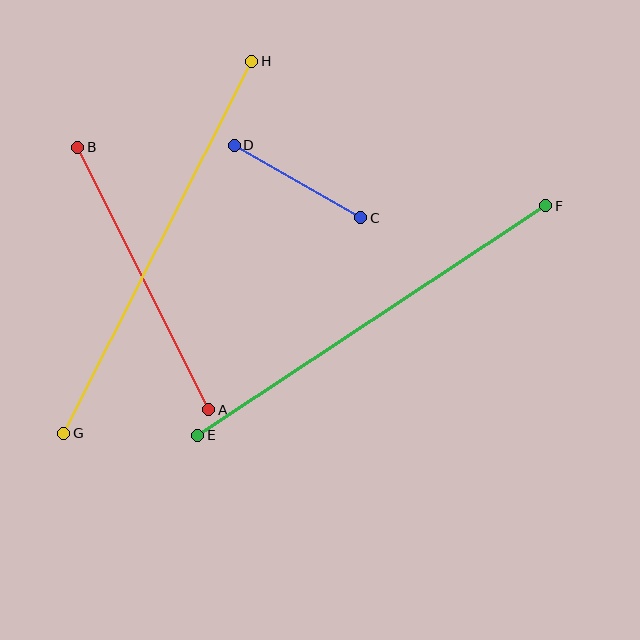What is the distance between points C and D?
The distance is approximately 146 pixels.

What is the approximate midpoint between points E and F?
The midpoint is at approximately (372, 321) pixels.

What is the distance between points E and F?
The distance is approximately 417 pixels.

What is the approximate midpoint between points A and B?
The midpoint is at approximately (143, 278) pixels.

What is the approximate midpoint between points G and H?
The midpoint is at approximately (158, 247) pixels.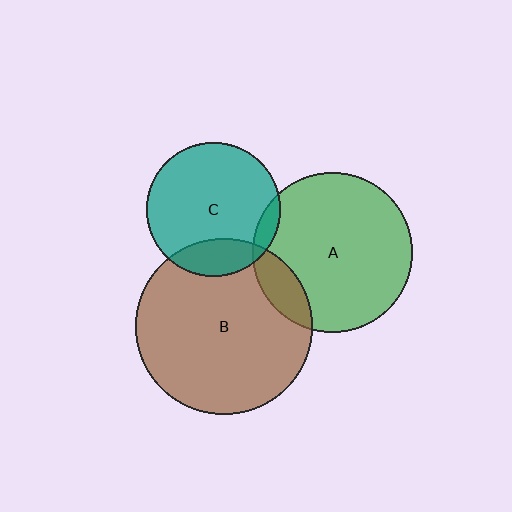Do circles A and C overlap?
Yes.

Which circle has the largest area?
Circle B (brown).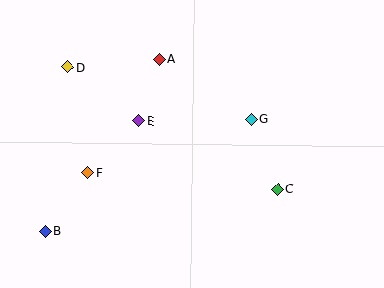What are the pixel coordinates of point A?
Point A is at (160, 59).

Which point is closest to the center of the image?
Point E at (139, 121) is closest to the center.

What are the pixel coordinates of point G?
Point G is at (252, 119).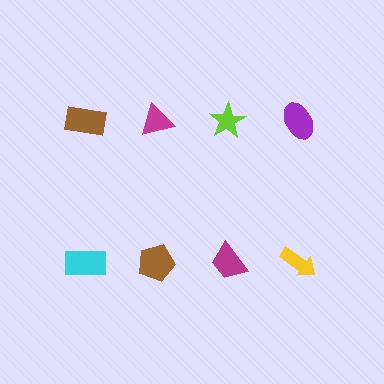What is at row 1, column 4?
A purple ellipse.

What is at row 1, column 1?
A brown rectangle.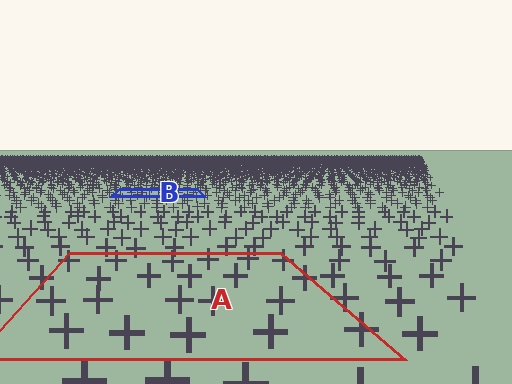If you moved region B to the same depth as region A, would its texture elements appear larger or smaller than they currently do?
They would appear larger. At a closer depth, the same texture elements are projected at a bigger on-screen size.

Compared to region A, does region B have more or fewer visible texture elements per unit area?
Region B has more texture elements per unit area — they are packed more densely because it is farther away.